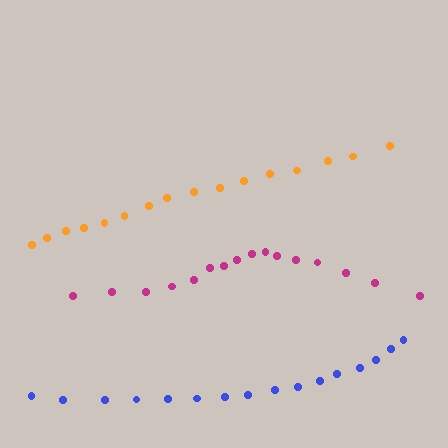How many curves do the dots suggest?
There are 3 distinct paths.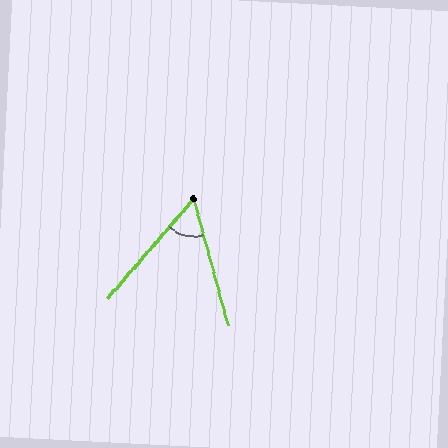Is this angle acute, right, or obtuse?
It is acute.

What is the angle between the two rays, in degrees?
Approximately 56 degrees.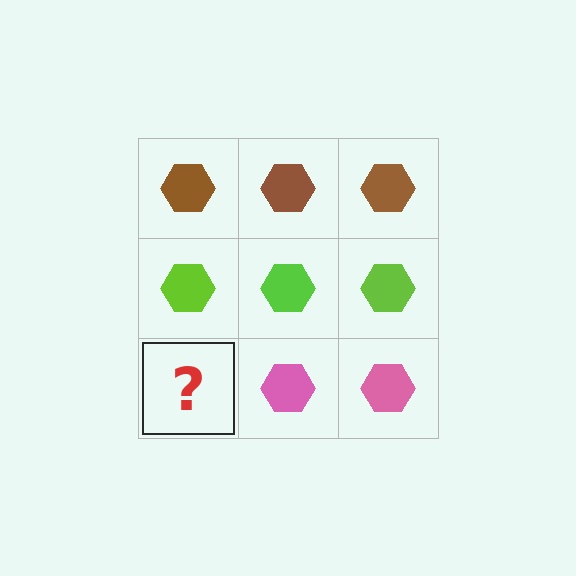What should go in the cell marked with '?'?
The missing cell should contain a pink hexagon.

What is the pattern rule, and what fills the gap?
The rule is that each row has a consistent color. The gap should be filled with a pink hexagon.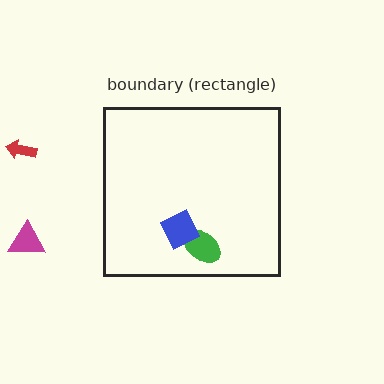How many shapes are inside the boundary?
2 inside, 2 outside.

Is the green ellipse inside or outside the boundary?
Inside.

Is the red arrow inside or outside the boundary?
Outside.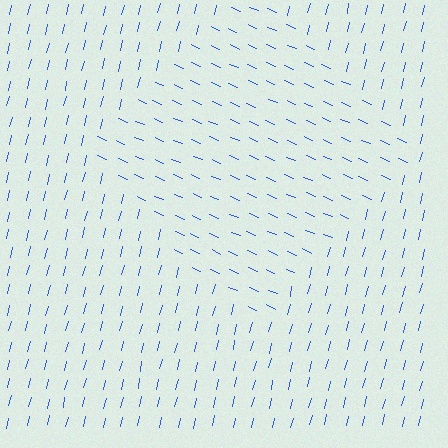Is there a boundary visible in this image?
Yes, there is a texture boundary formed by a change in line orientation.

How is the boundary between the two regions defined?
The boundary is defined purely by a change in line orientation (approximately 81 degrees difference). All lines are the same color and thickness.